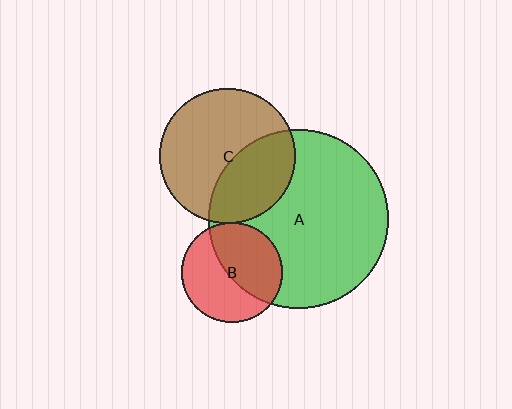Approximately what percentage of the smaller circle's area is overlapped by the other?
Approximately 50%.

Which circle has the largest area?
Circle A (green).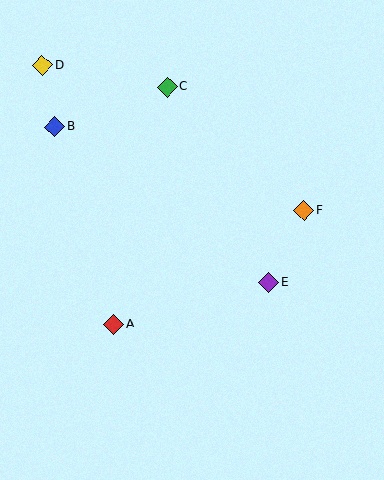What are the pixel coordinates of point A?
Point A is at (114, 324).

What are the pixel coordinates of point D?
Point D is at (42, 66).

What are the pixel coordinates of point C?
Point C is at (167, 87).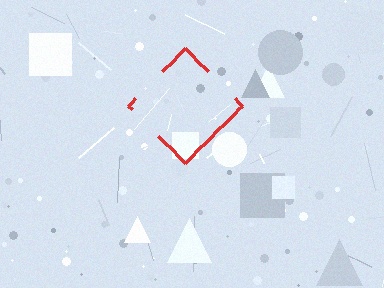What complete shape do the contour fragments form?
The contour fragments form a diamond.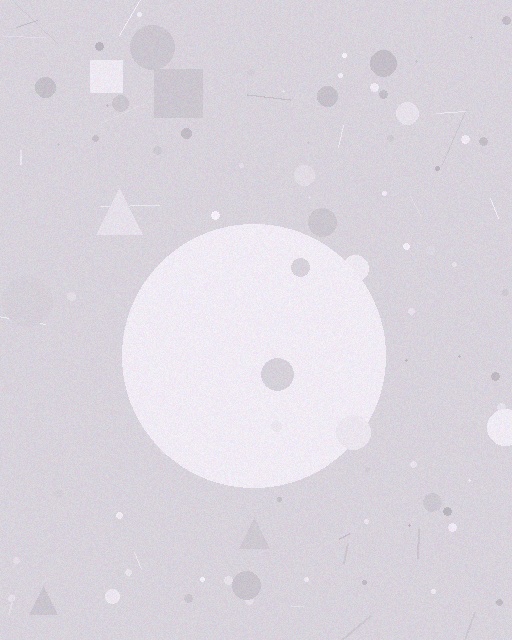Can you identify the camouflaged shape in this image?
The camouflaged shape is a circle.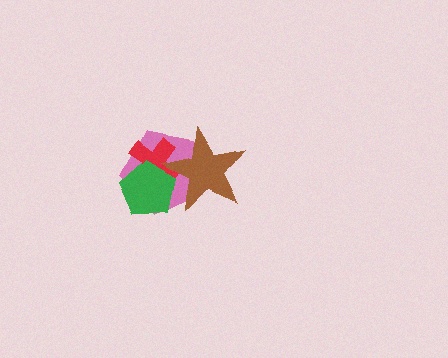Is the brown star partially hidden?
Yes, it is partially covered by another shape.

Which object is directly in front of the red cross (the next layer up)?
The brown star is directly in front of the red cross.